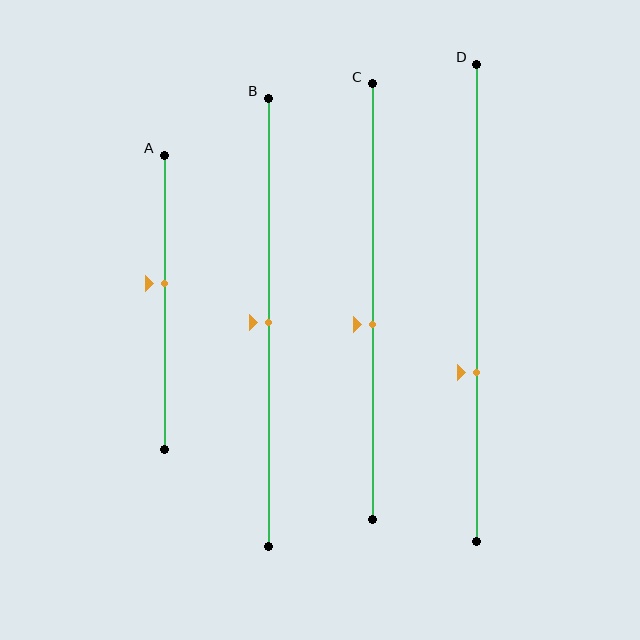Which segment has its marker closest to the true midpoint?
Segment B has its marker closest to the true midpoint.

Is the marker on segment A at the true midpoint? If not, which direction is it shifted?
No, the marker on segment A is shifted upward by about 6% of the segment length.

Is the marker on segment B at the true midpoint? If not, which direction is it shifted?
Yes, the marker on segment B is at the true midpoint.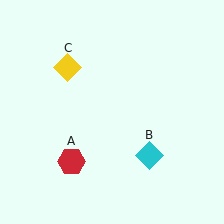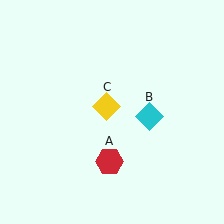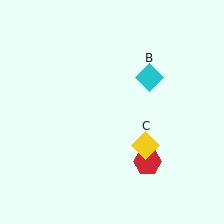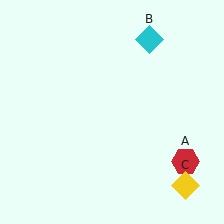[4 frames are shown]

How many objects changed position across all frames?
3 objects changed position: red hexagon (object A), cyan diamond (object B), yellow diamond (object C).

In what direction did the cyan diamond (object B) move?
The cyan diamond (object B) moved up.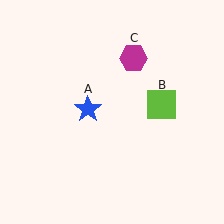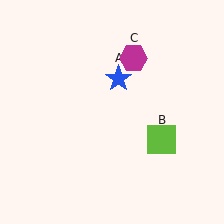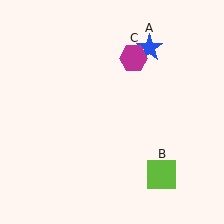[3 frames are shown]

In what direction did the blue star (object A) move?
The blue star (object A) moved up and to the right.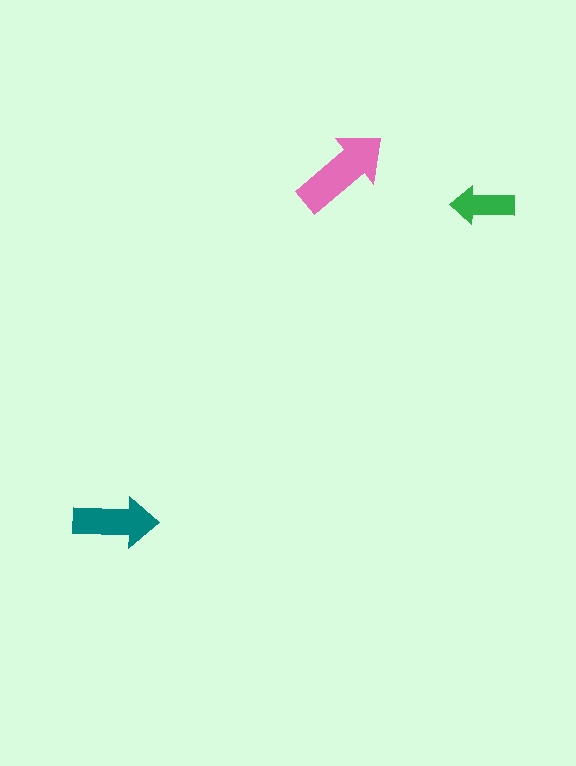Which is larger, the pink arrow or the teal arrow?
The pink one.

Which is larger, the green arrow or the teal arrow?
The teal one.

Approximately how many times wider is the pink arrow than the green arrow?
About 1.5 times wider.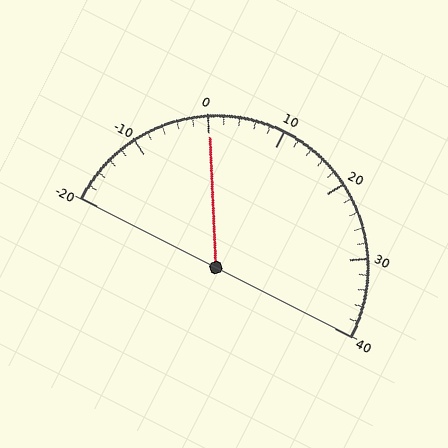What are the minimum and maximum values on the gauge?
The gauge ranges from -20 to 40.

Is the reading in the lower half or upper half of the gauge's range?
The reading is in the lower half of the range (-20 to 40).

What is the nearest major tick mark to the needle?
The nearest major tick mark is 0.